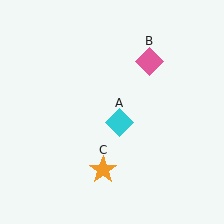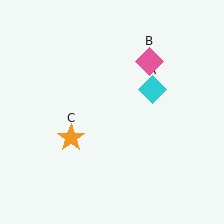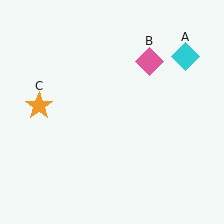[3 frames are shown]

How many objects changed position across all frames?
2 objects changed position: cyan diamond (object A), orange star (object C).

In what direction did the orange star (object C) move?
The orange star (object C) moved up and to the left.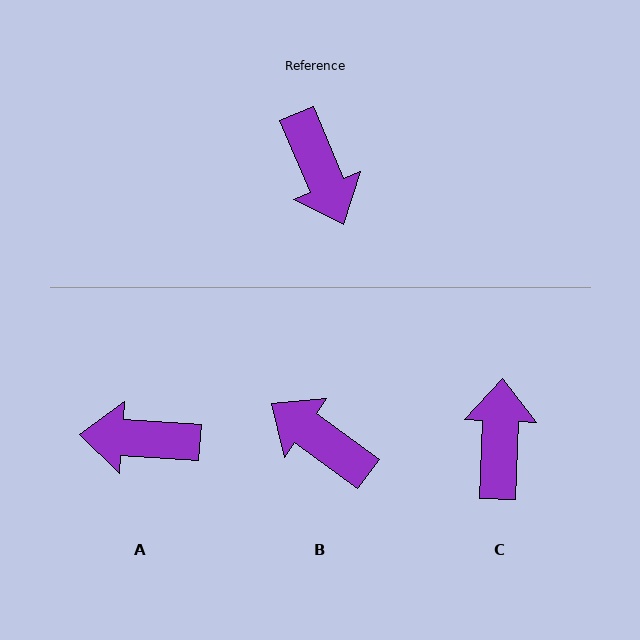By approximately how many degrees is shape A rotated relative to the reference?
Approximately 117 degrees clockwise.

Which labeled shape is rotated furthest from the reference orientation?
C, about 155 degrees away.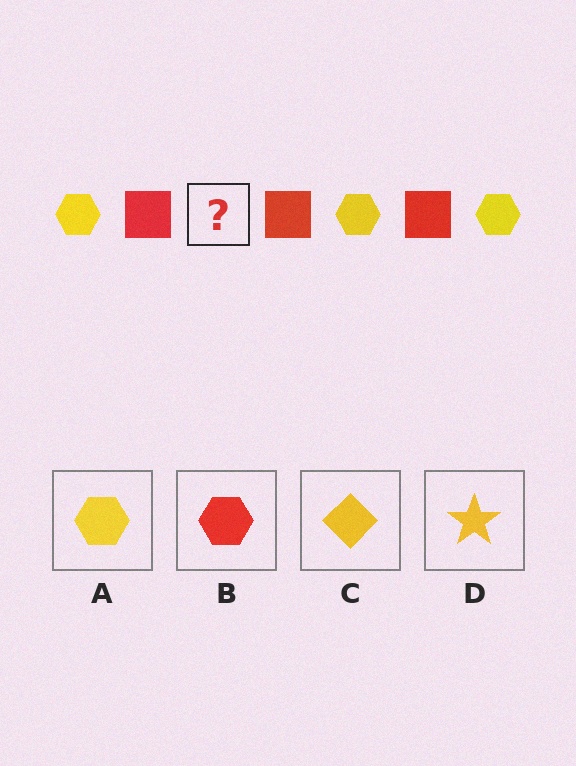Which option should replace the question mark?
Option A.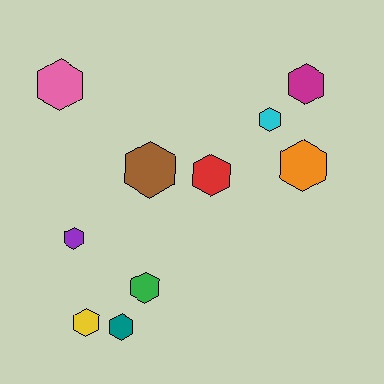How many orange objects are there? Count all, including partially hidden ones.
There is 1 orange object.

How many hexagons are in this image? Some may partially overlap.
There are 10 hexagons.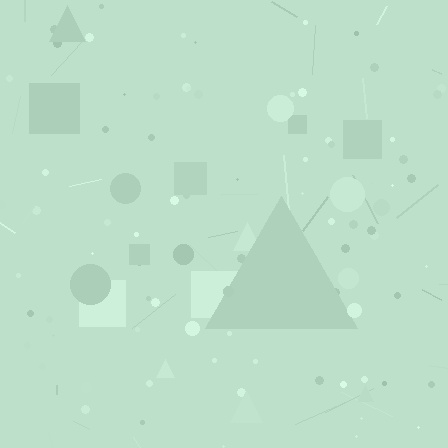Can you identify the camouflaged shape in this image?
The camouflaged shape is a triangle.